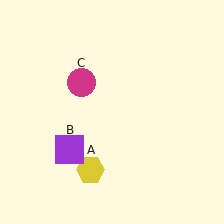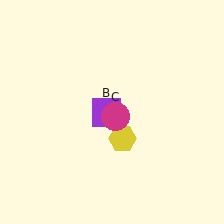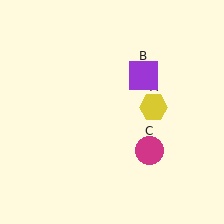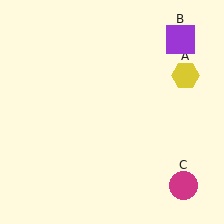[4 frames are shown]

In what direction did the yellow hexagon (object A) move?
The yellow hexagon (object A) moved up and to the right.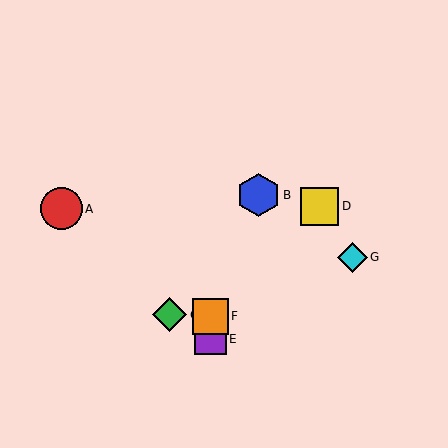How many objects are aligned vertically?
2 objects (E, F) are aligned vertically.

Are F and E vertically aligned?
Yes, both are at x≈210.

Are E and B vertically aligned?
No, E is at x≈210 and B is at x≈259.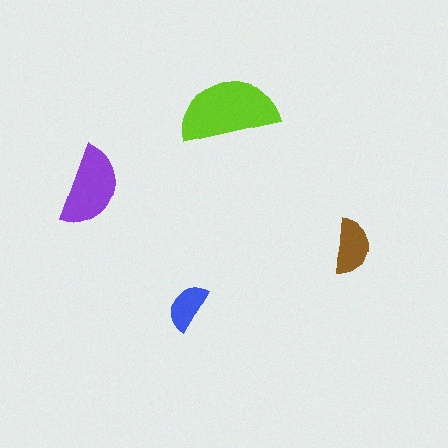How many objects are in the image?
There are 4 objects in the image.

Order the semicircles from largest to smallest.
the lime one, the purple one, the brown one, the blue one.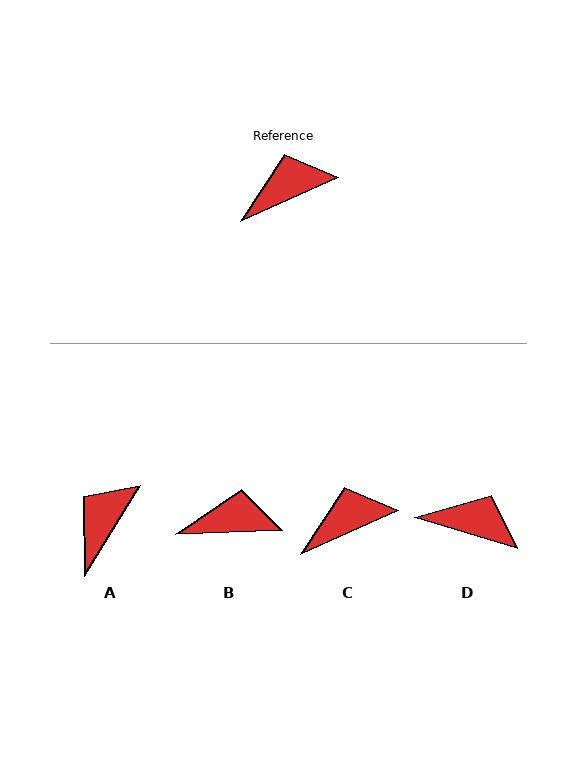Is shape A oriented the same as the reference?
No, it is off by about 34 degrees.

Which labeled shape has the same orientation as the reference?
C.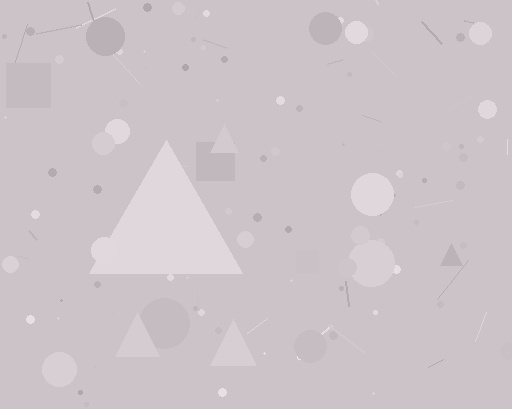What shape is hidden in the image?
A triangle is hidden in the image.